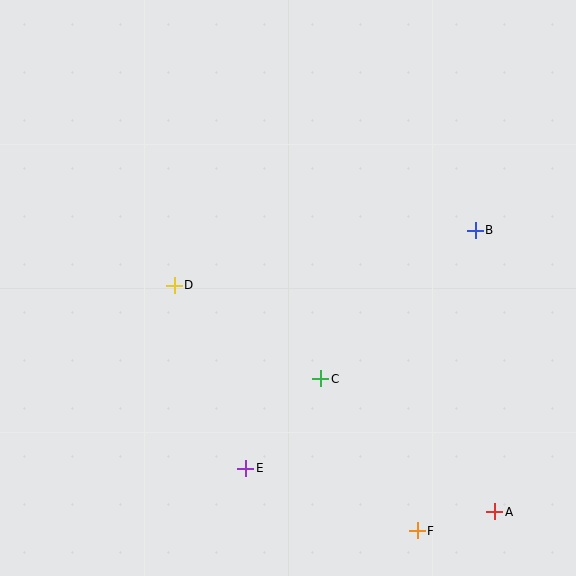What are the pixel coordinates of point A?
Point A is at (495, 512).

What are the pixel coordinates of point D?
Point D is at (174, 285).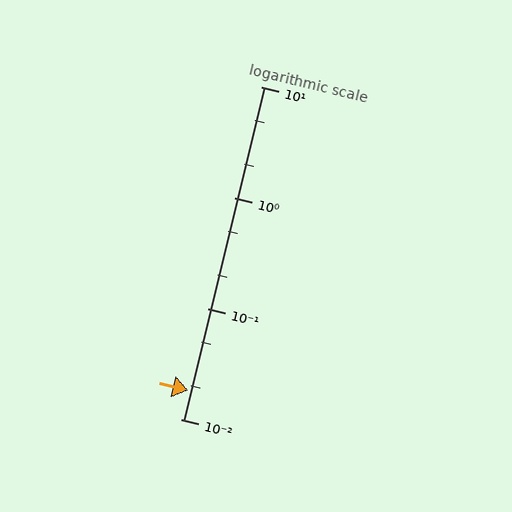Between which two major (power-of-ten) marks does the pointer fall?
The pointer is between 0.01 and 0.1.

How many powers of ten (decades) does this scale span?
The scale spans 3 decades, from 0.01 to 10.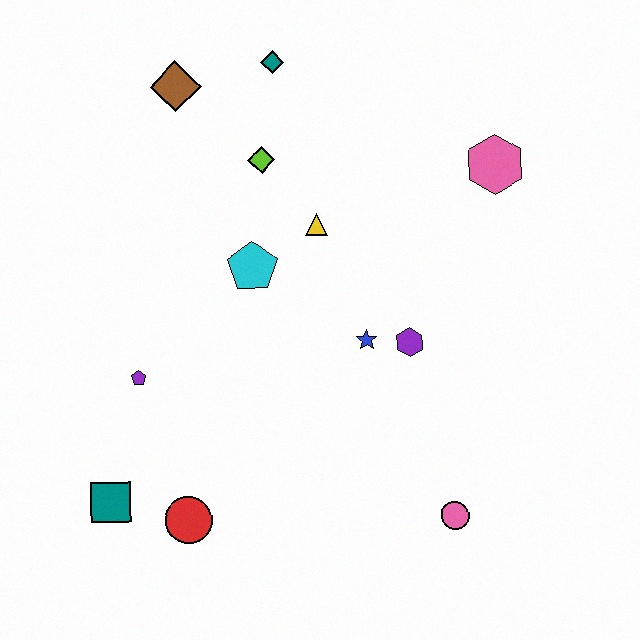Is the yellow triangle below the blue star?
No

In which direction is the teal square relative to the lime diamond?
The teal square is below the lime diamond.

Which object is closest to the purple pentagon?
The teal square is closest to the purple pentagon.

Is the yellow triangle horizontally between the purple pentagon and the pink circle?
Yes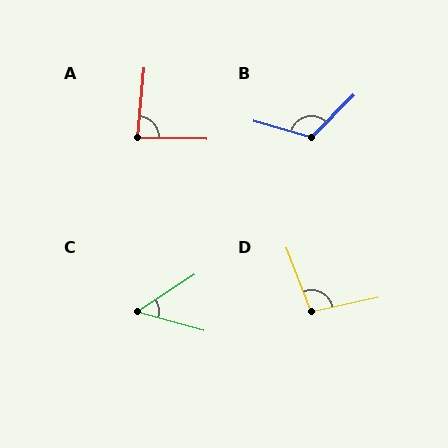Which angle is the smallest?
C, at approximately 48 degrees.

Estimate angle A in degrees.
Approximately 86 degrees.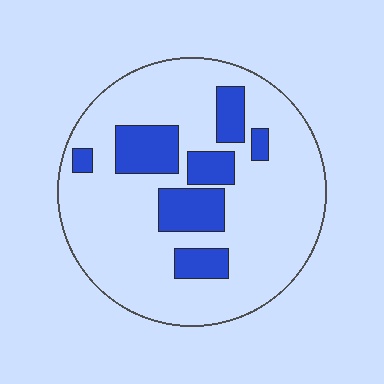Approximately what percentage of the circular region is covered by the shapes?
Approximately 20%.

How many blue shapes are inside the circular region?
7.